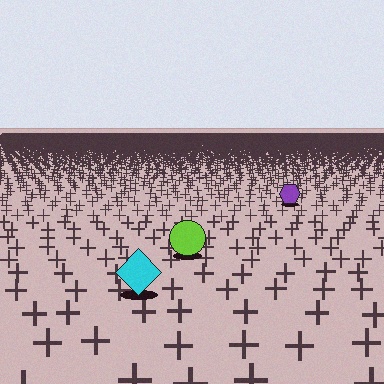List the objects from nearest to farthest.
From nearest to farthest: the cyan diamond, the lime circle, the purple hexagon.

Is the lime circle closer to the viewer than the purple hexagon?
Yes. The lime circle is closer — you can tell from the texture gradient: the ground texture is coarser near it.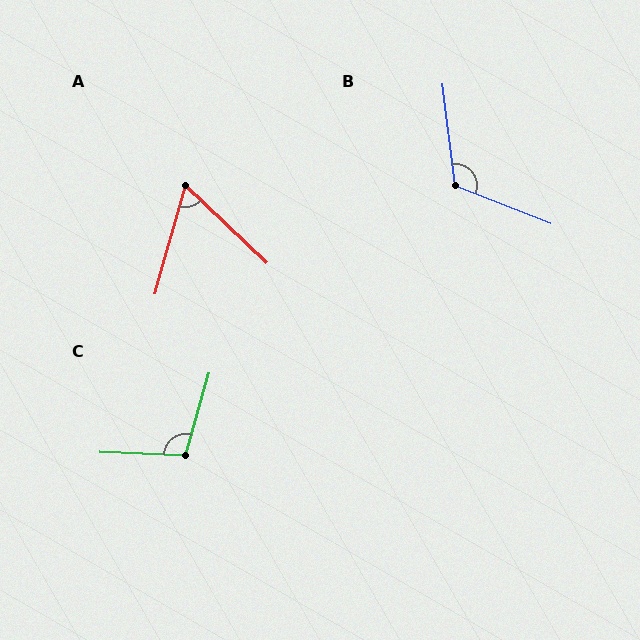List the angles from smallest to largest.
A (62°), C (103°), B (118°).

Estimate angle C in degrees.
Approximately 103 degrees.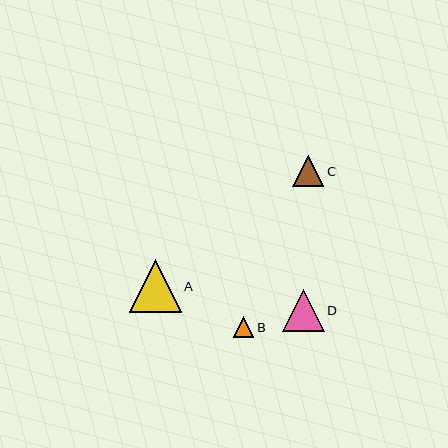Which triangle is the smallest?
Triangle B is the smallest with a size of approximately 20 pixels.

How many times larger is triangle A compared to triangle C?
Triangle A is approximately 1.7 times the size of triangle C.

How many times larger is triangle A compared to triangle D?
Triangle A is approximately 1.2 times the size of triangle D.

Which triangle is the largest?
Triangle A is the largest with a size of approximately 52 pixels.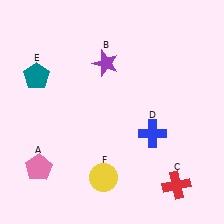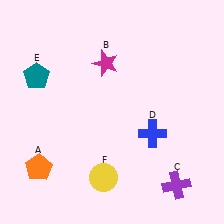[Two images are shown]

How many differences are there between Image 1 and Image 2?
There are 3 differences between the two images.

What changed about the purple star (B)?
In Image 1, B is purple. In Image 2, it changed to magenta.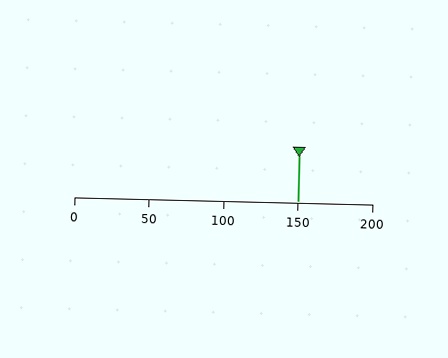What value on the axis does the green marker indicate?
The marker indicates approximately 150.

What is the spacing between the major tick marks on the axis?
The major ticks are spaced 50 apart.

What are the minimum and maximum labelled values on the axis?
The axis runs from 0 to 200.